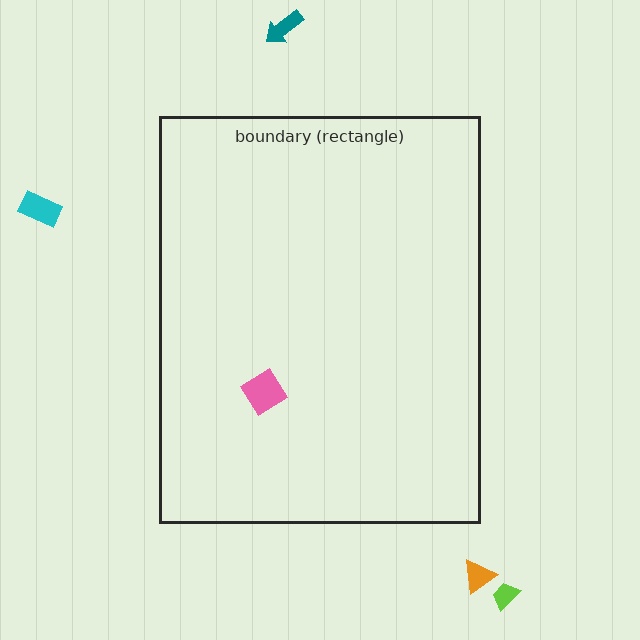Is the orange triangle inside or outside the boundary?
Outside.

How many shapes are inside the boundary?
1 inside, 4 outside.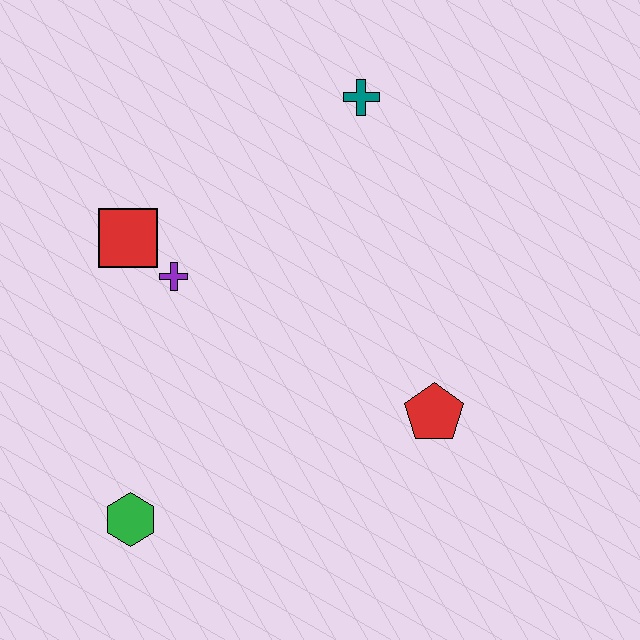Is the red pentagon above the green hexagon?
Yes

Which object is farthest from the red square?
The red pentagon is farthest from the red square.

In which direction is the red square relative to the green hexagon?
The red square is above the green hexagon.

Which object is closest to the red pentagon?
The purple cross is closest to the red pentagon.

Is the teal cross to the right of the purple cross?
Yes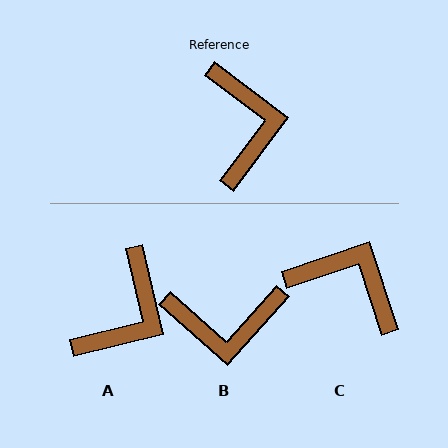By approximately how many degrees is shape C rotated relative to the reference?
Approximately 55 degrees counter-clockwise.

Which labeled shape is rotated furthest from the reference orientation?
B, about 95 degrees away.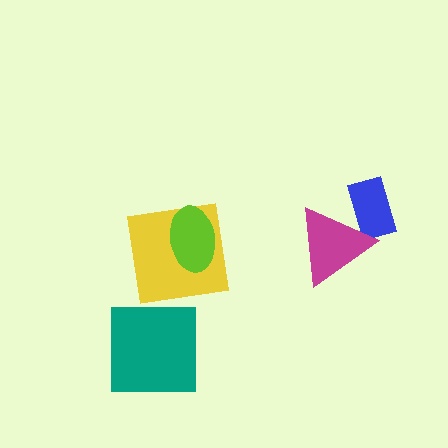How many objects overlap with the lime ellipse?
1 object overlaps with the lime ellipse.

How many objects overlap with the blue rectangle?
1 object overlaps with the blue rectangle.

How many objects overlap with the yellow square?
1 object overlaps with the yellow square.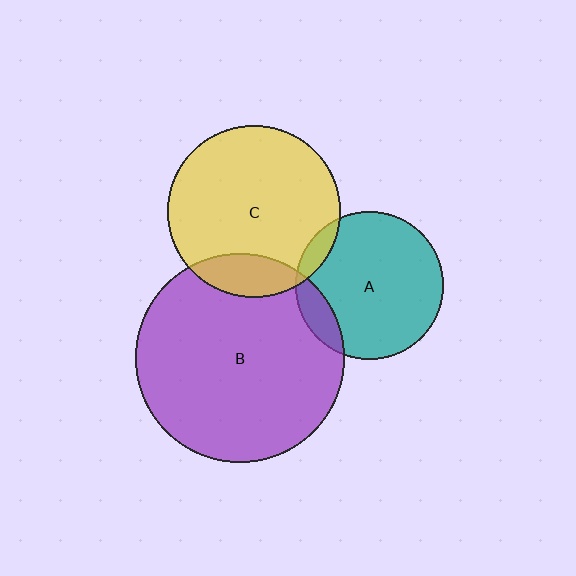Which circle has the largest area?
Circle B (purple).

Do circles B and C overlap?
Yes.